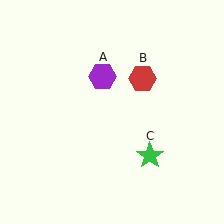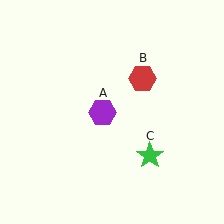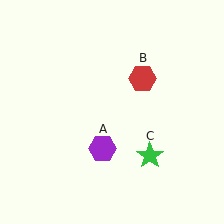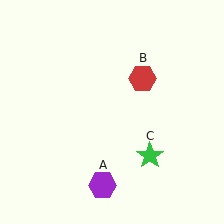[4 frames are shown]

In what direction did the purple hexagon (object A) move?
The purple hexagon (object A) moved down.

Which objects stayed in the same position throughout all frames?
Red hexagon (object B) and green star (object C) remained stationary.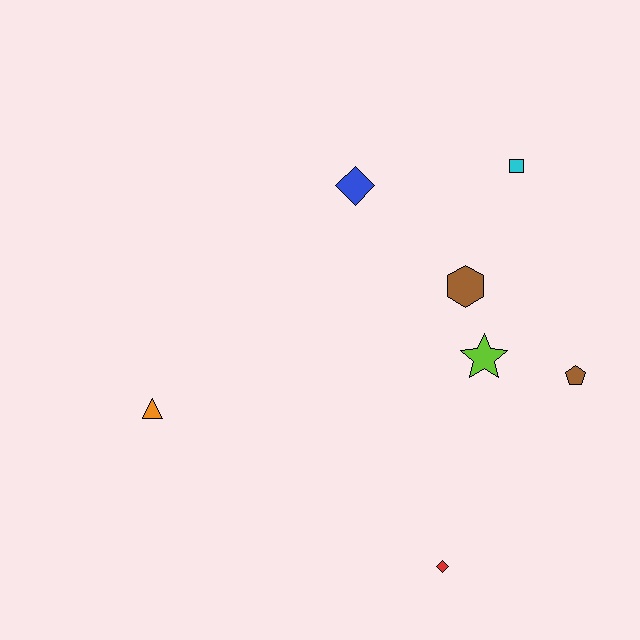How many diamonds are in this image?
There are 2 diamonds.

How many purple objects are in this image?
There are no purple objects.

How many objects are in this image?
There are 7 objects.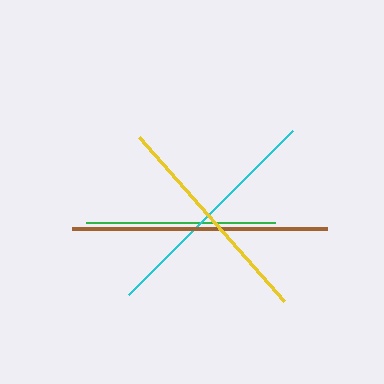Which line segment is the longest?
The brown line is the longest at approximately 255 pixels.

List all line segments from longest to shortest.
From longest to shortest: brown, cyan, yellow, green.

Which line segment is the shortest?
The green line is the shortest at approximately 190 pixels.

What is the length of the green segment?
The green segment is approximately 190 pixels long.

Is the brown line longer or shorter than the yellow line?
The brown line is longer than the yellow line.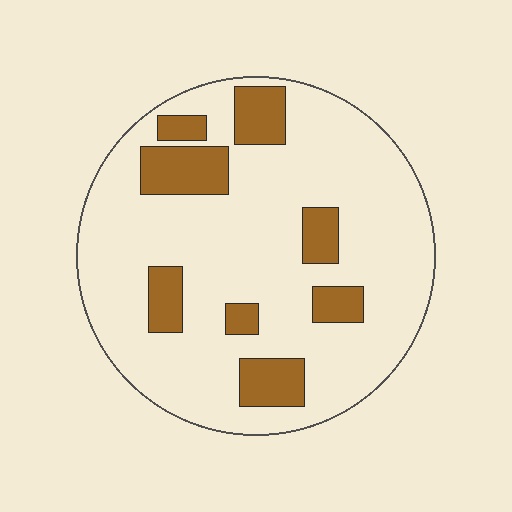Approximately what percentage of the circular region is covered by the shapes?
Approximately 20%.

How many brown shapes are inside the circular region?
8.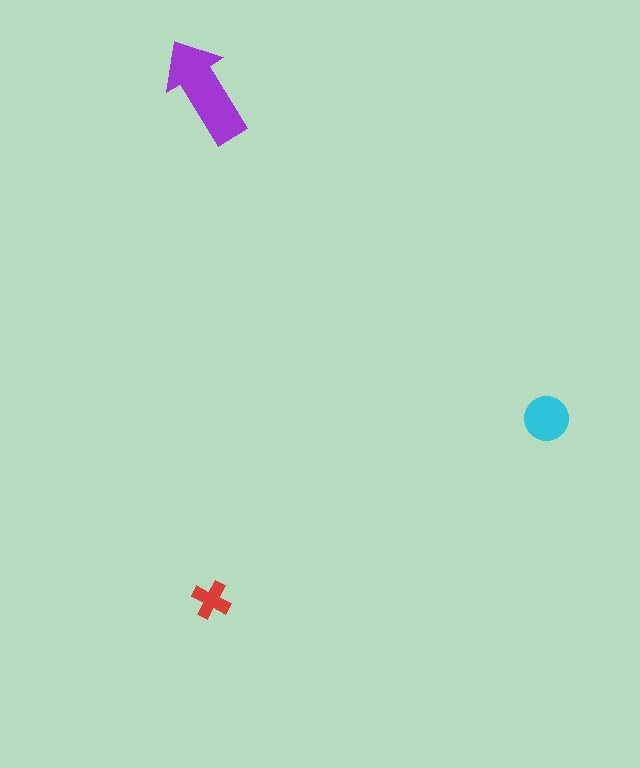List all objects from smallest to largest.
The red cross, the cyan circle, the purple arrow.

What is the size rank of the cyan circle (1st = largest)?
2nd.